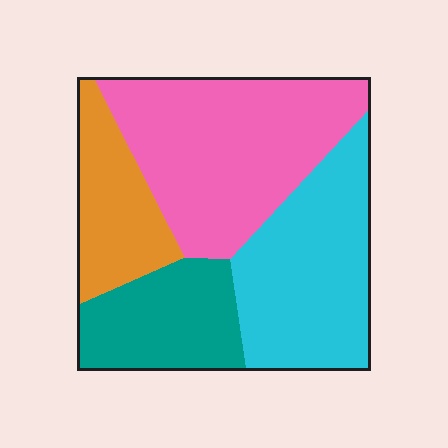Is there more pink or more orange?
Pink.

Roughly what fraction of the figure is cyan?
Cyan covers 30% of the figure.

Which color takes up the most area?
Pink, at roughly 35%.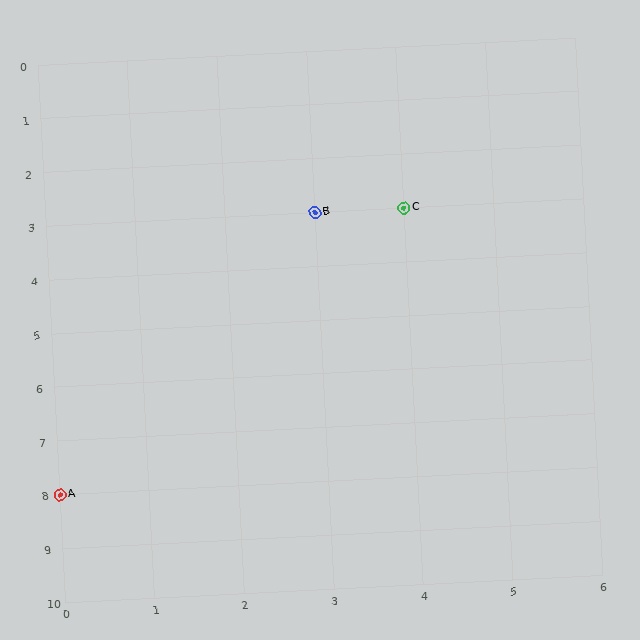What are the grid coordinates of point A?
Point A is at grid coordinates (0, 8).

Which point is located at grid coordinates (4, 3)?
Point C is at (4, 3).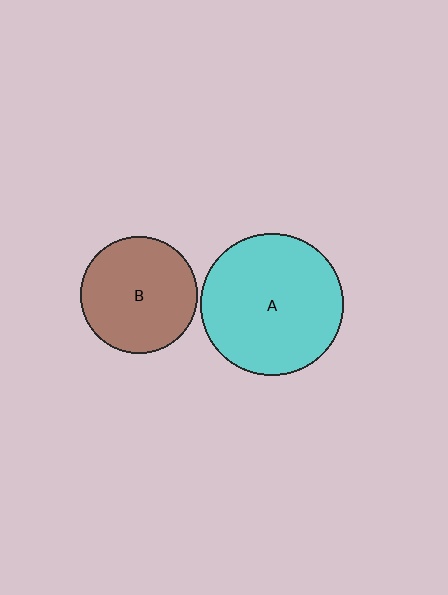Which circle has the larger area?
Circle A (cyan).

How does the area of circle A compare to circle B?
Approximately 1.5 times.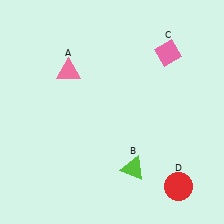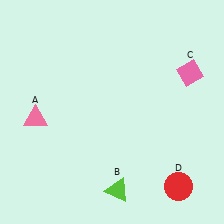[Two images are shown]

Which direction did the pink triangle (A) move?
The pink triangle (A) moved down.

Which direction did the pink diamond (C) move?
The pink diamond (C) moved right.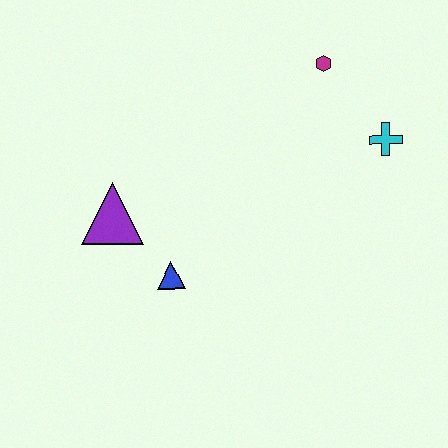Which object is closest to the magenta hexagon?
The cyan cross is closest to the magenta hexagon.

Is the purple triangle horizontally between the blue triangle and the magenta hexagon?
No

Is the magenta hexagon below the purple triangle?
No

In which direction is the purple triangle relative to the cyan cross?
The purple triangle is to the left of the cyan cross.